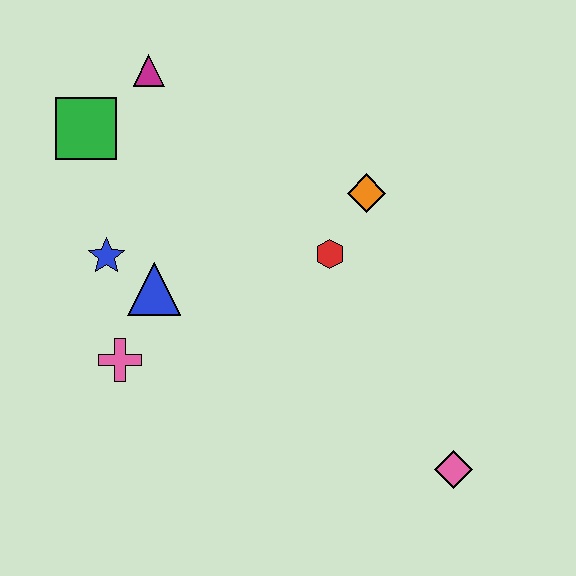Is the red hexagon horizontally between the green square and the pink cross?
No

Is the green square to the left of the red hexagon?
Yes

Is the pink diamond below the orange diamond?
Yes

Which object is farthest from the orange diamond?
The pink cross is farthest from the orange diamond.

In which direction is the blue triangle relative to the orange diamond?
The blue triangle is to the left of the orange diamond.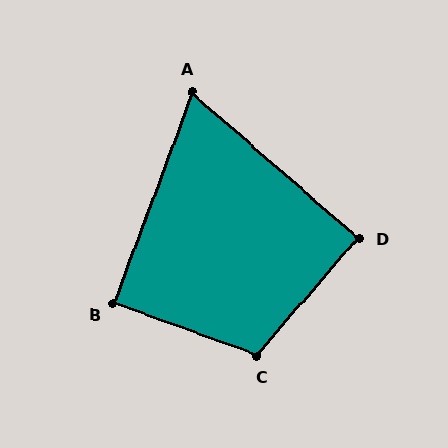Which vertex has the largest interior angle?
C, at approximately 111 degrees.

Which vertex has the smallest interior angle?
A, at approximately 69 degrees.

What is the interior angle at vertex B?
Approximately 90 degrees (approximately right).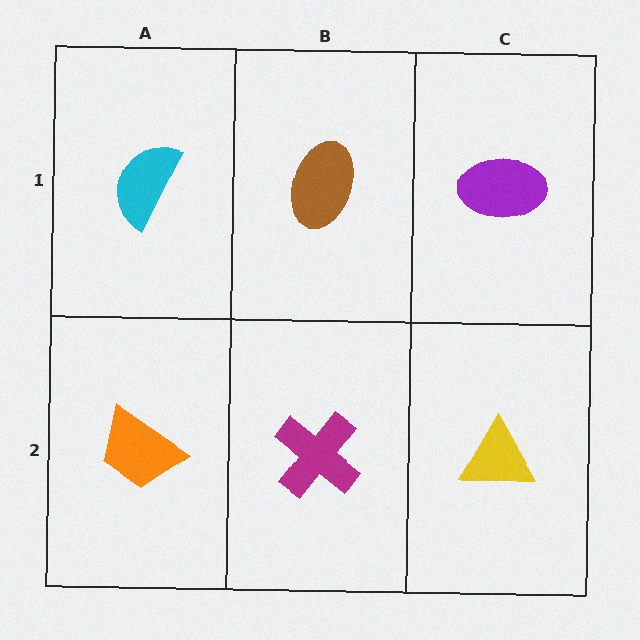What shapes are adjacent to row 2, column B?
A brown ellipse (row 1, column B), an orange trapezoid (row 2, column A), a yellow triangle (row 2, column C).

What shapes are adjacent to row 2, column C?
A purple ellipse (row 1, column C), a magenta cross (row 2, column B).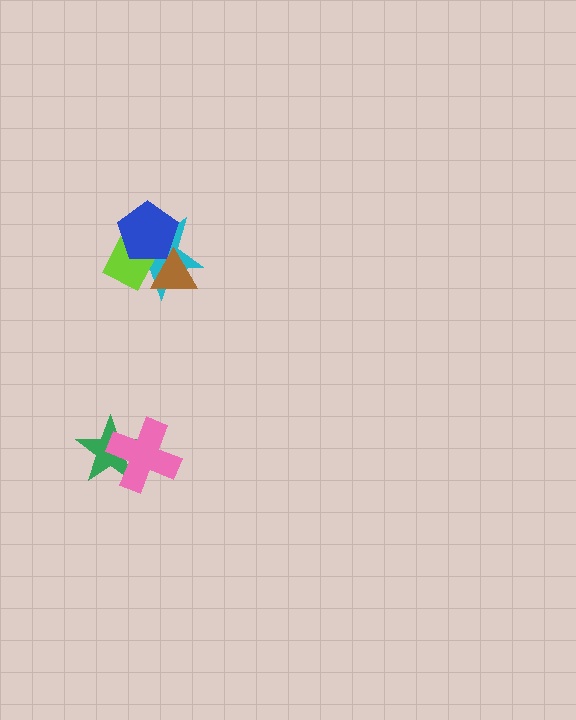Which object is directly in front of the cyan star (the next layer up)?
The lime diamond is directly in front of the cyan star.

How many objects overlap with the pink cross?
1 object overlaps with the pink cross.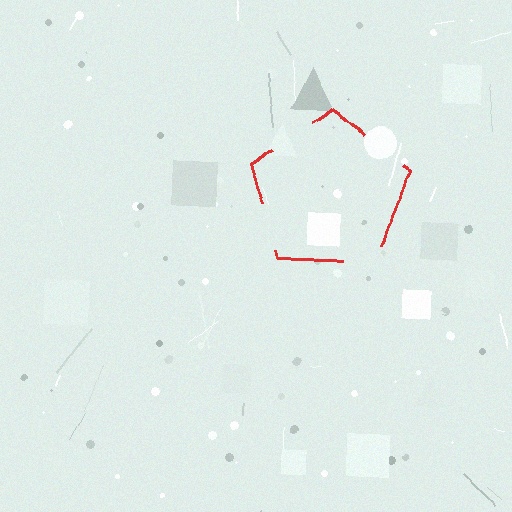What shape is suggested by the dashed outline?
The dashed outline suggests a pentagon.